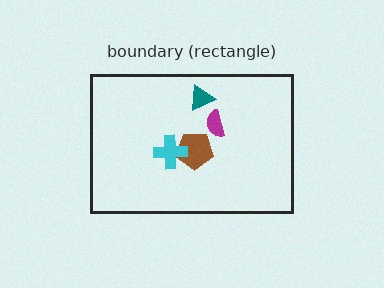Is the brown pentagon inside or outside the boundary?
Inside.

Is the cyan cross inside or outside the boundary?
Inside.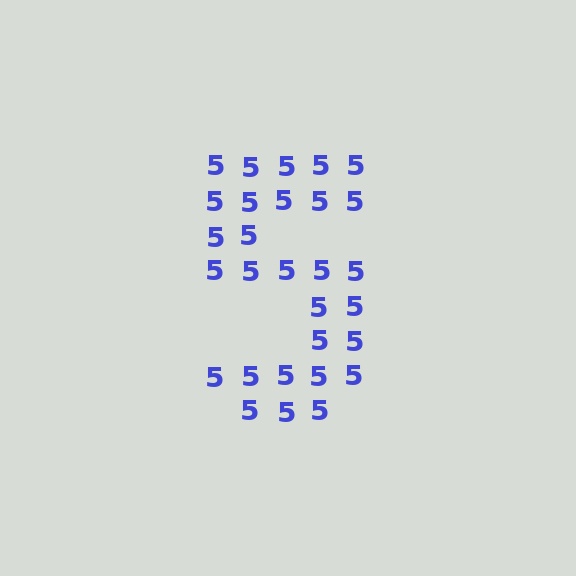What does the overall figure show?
The overall figure shows the digit 5.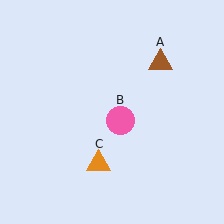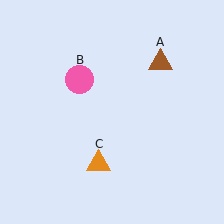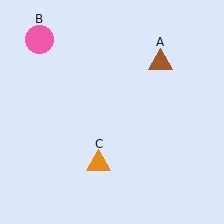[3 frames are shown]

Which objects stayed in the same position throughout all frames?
Brown triangle (object A) and orange triangle (object C) remained stationary.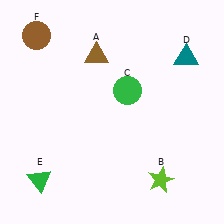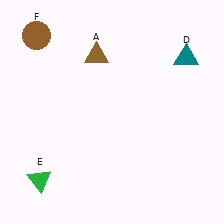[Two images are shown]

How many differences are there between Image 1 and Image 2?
There are 2 differences between the two images.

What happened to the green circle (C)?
The green circle (C) was removed in Image 2. It was in the top-right area of Image 1.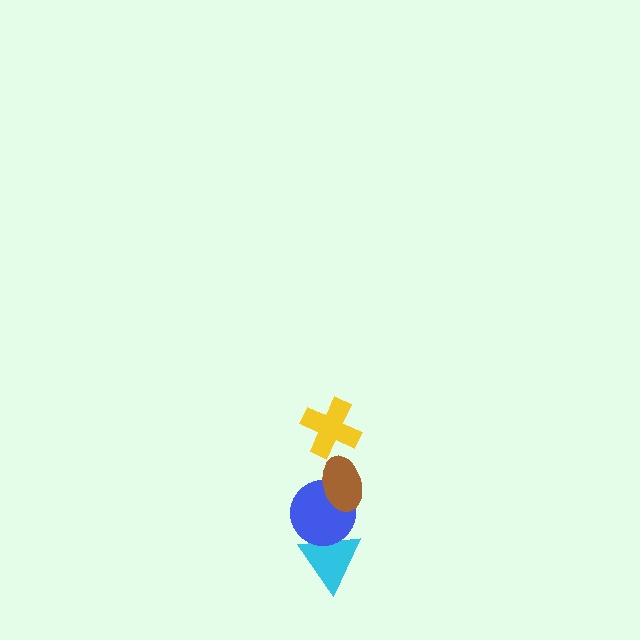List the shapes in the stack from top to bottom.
From top to bottom: the yellow cross, the brown ellipse, the blue circle, the cyan triangle.